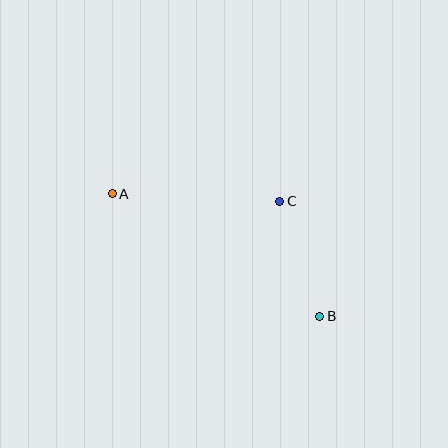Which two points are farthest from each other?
Points A and B are farthest from each other.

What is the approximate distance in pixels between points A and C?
The distance between A and C is approximately 168 pixels.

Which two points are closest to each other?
Points B and C are closest to each other.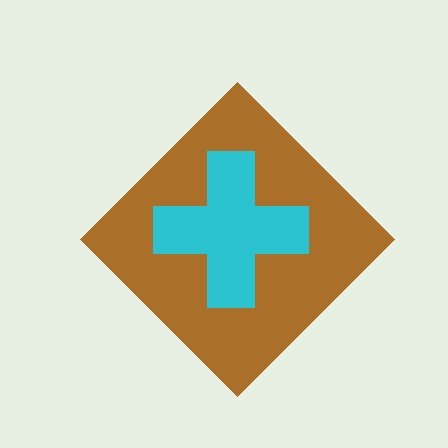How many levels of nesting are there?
2.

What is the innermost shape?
The cyan cross.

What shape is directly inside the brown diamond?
The cyan cross.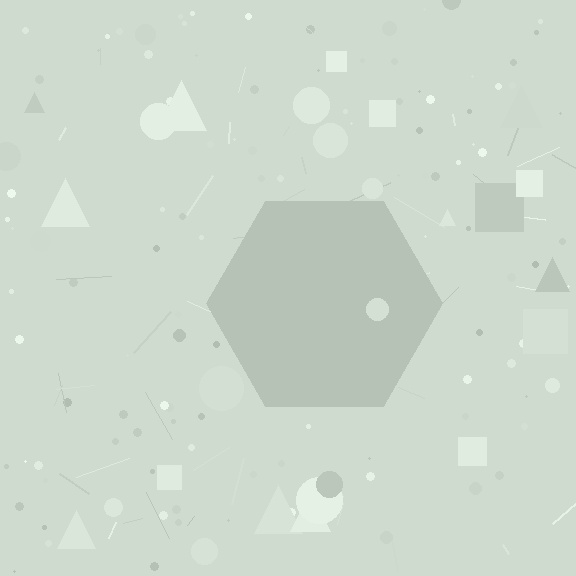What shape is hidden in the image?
A hexagon is hidden in the image.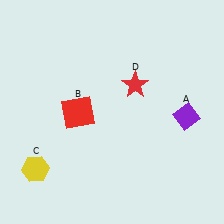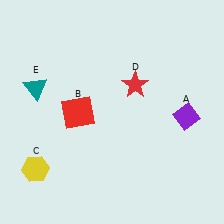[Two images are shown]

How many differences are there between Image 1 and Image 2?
There is 1 difference between the two images.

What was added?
A teal triangle (E) was added in Image 2.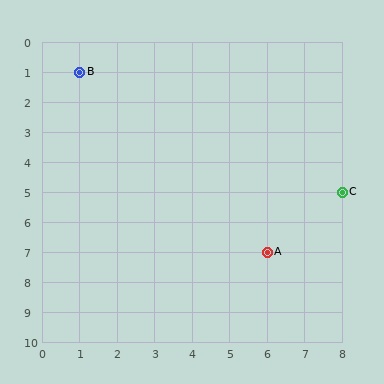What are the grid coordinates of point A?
Point A is at grid coordinates (6, 7).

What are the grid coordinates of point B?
Point B is at grid coordinates (1, 1).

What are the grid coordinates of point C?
Point C is at grid coordinates (8, 5).